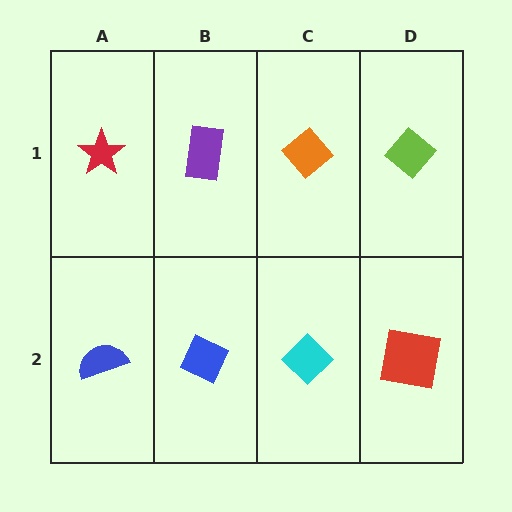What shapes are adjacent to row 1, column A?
A blue semicircle (row 2, column A), a purple rectangle (row 1, column B).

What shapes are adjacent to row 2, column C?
An orange diamond (row 1, column C), a blue diamond (row 2, column B), a red square (row 2, column D).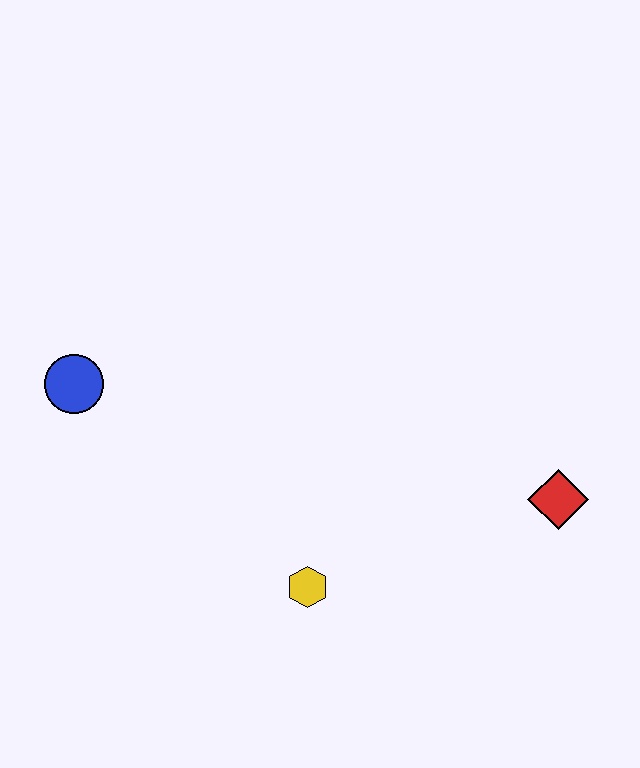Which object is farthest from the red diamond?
The blue circle is farthest from the red diamond.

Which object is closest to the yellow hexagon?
The red diamond is closest to the yellow hexagon.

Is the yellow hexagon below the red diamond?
Yes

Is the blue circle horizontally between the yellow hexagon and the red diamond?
No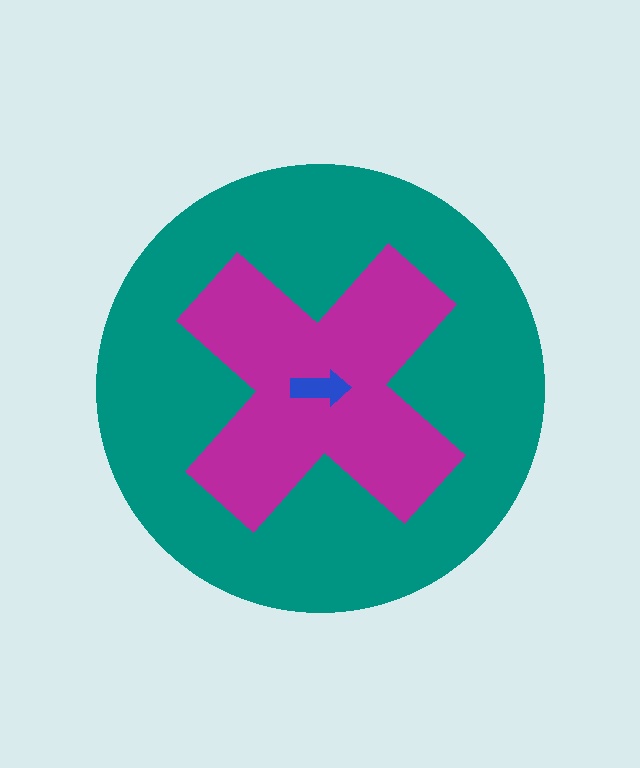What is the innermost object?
The blue arrow.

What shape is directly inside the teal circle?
The magenta cross.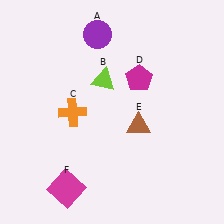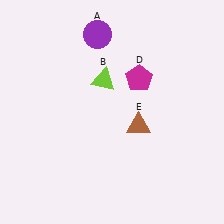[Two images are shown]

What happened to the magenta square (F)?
The magenta square (F) was removed in Image 2. It was in the bottom-left area of Image 1.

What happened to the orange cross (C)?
The orange cross (C) was removed in Image 2. It was in the bottom-left area of Image 1.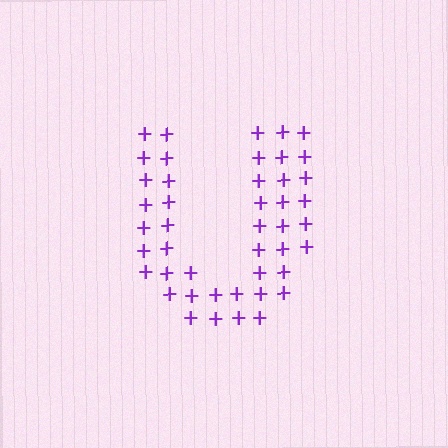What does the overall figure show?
The overall figure shows the letter U.